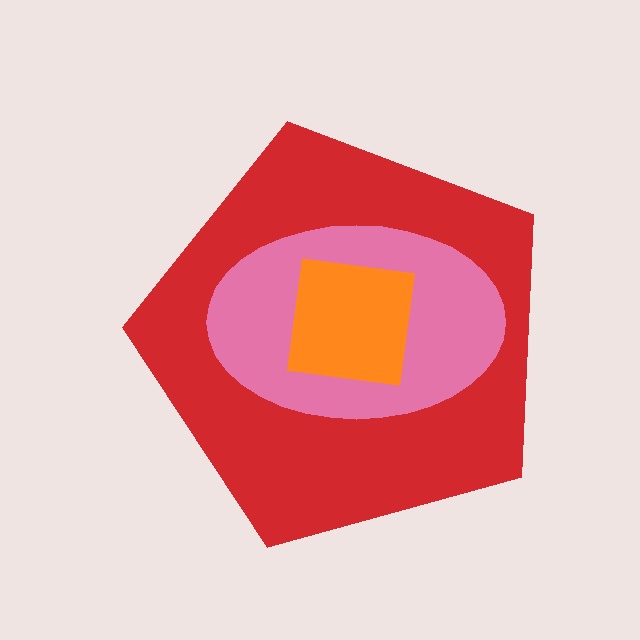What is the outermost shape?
The red pentagon.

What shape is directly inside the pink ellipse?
The orange square.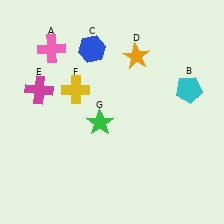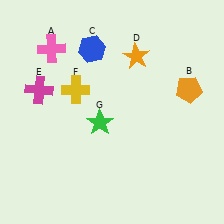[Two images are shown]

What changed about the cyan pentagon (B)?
In Image 1, B is cyan. In Image 2, it changed to orange.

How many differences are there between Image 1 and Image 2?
There is 1 difference between the two images.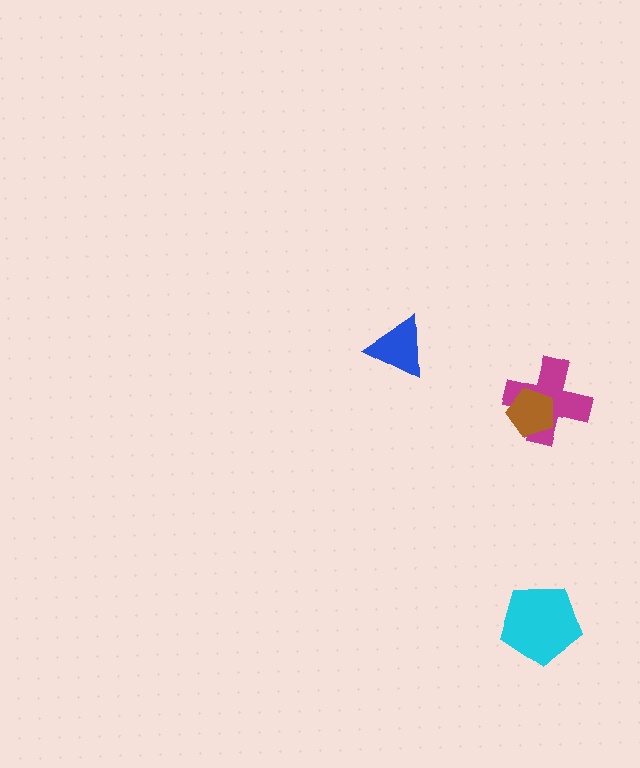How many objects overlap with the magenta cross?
1 object overlaps with the magenta cross.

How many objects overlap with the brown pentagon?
1 object overlaps with the brown pentagon.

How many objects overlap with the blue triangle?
0 objects overlap with the blue triangle.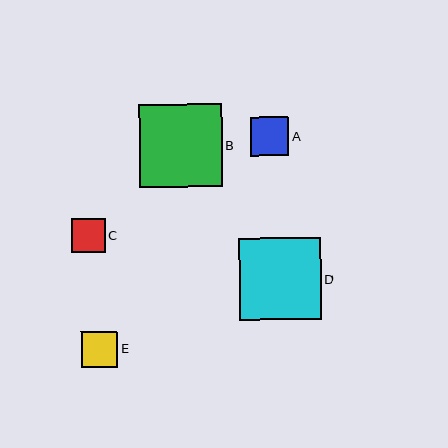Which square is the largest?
Square B is the largest with a size of approximately 82 pixels.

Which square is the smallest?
Square C is the smallest with a size of approximately 33 pixels.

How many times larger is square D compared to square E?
Square D is approximately 2.3 times the size of square E.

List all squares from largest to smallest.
From largest to smallest: B, D, A, E, C.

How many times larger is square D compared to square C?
Square D is approximately 2.5 times the size of square C.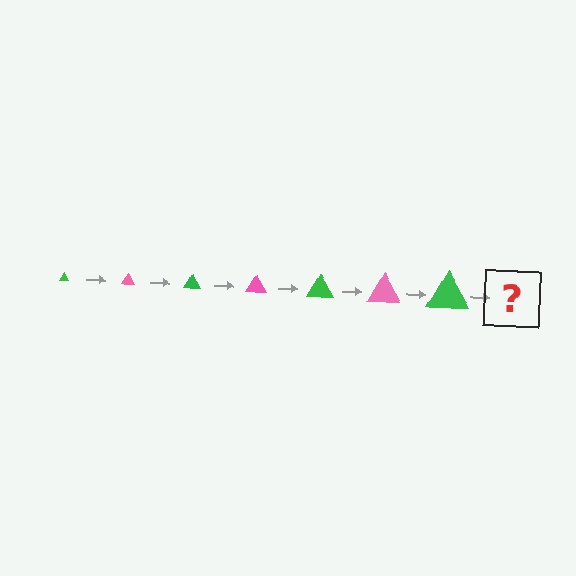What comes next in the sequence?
The next element should be a pink triangle, larger than the previous one.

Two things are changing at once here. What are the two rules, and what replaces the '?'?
The two rules are that the triangle grows larger each step and the color cycles through green and pink. The '?' should be a pink triangle, larger than the previous one.